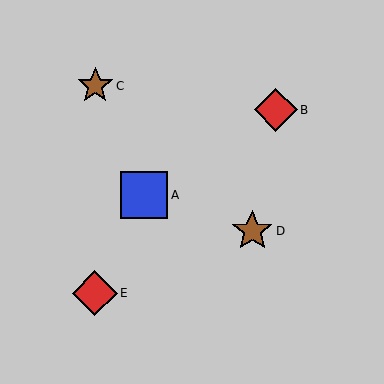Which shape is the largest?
The blue square (labeled A) is the largest.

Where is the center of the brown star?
The center of the brown star is at (95, 86).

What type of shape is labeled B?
Shape B is a red diamond.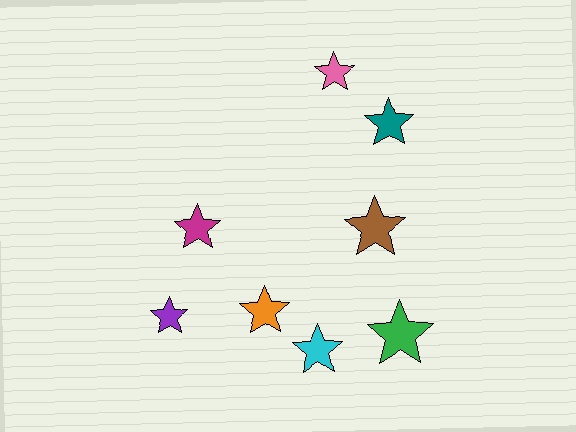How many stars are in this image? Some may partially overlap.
There are 8 stars.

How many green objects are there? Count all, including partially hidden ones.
There is 1 green object.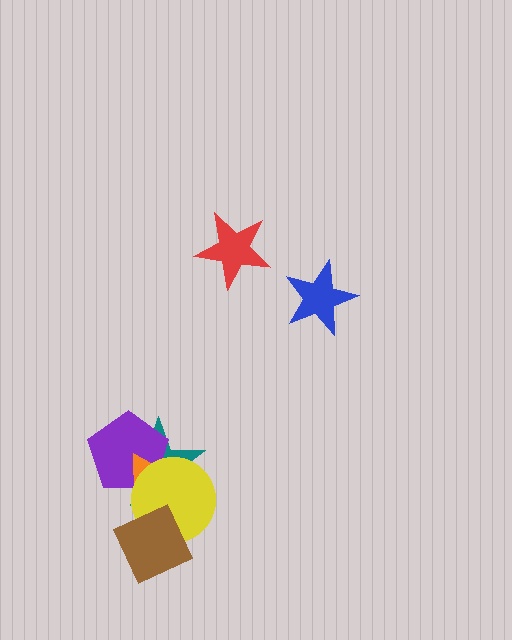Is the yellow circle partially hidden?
Yes, it is partially covered by another shape.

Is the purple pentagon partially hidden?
Yes, it is partially covered by another shape.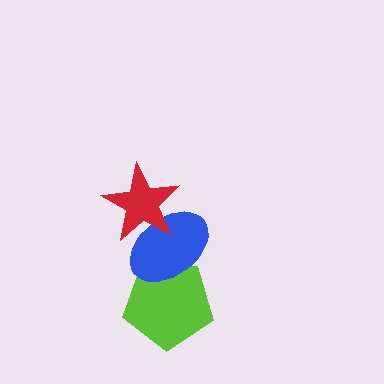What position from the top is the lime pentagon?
The lime pentagon is 3rd from the top.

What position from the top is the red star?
The red star is 1st from the top.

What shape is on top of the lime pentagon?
The blue ellipse is on top of the lime pentagon.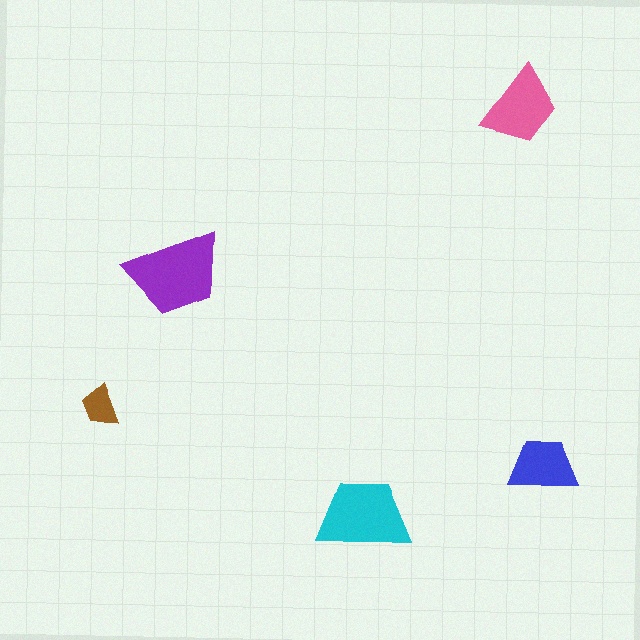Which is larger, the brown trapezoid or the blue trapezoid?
The blue one.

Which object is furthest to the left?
The brown trapezoid is leftmost.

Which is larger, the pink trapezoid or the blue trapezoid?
The pink one.